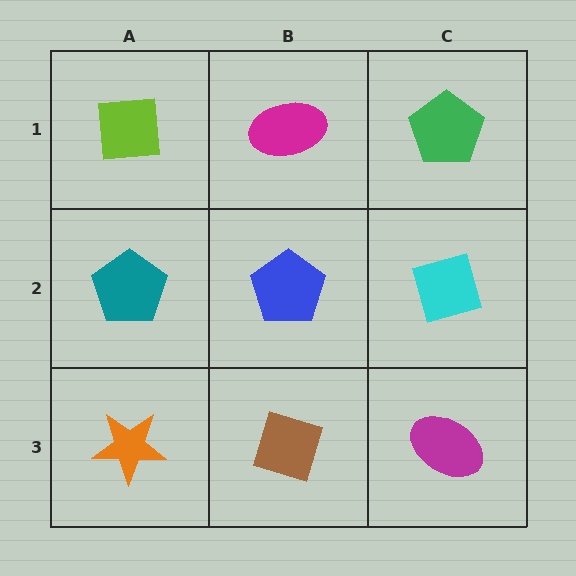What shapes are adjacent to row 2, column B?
A magenta ellipse (row 1, column B), a brown diamond (row 3, column B), a teal pentagon (row 2, column A), a cyan diamond (row 2, column C).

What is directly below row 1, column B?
A blue pentagon.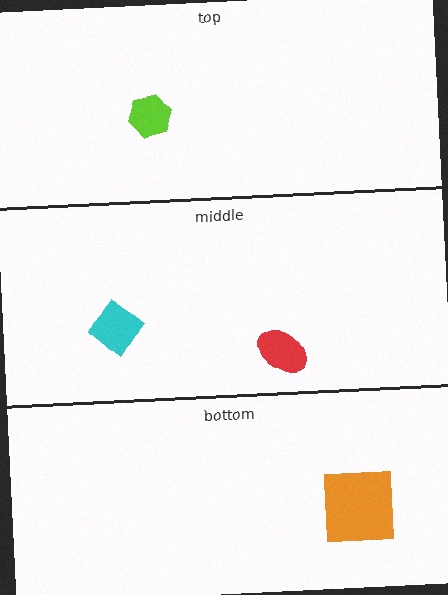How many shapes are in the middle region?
2.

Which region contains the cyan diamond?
The middle region.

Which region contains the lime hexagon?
The top region.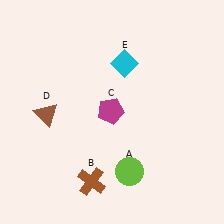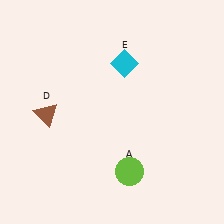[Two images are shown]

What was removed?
The magenta pentagon (C), the brown cross (B) were removed in Image 2.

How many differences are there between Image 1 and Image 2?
There are 2 differences between the two images.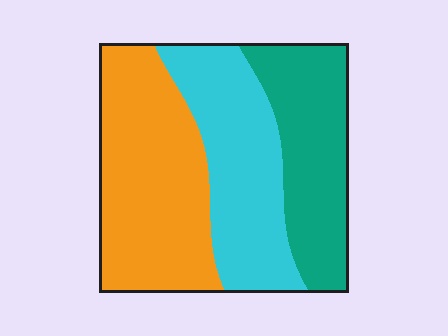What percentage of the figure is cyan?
Cyan takes up about one third (1/3) of the figure.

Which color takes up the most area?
Orange, at roughly 40%.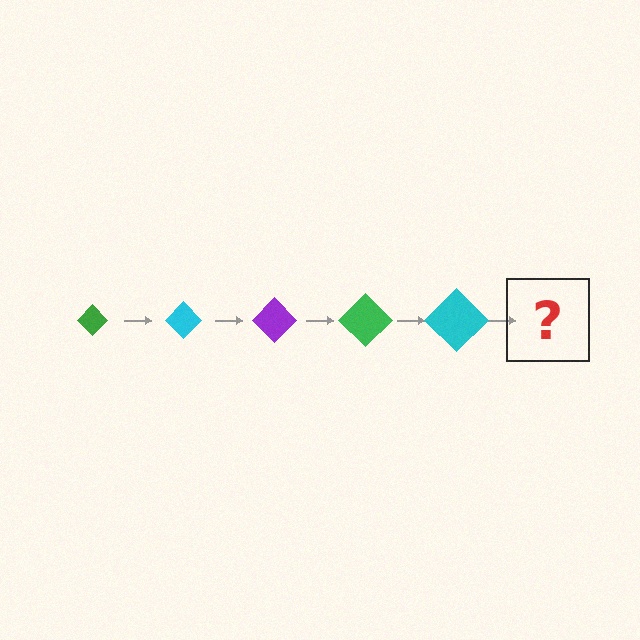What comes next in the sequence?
The next element should be a purple diamond, larger than the previous one.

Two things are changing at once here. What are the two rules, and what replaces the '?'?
The two rules are that the diamond grows larger each step and the color cycles through green, cyan, and purple. The '?' should be a purple diamond, larger than the previous one.